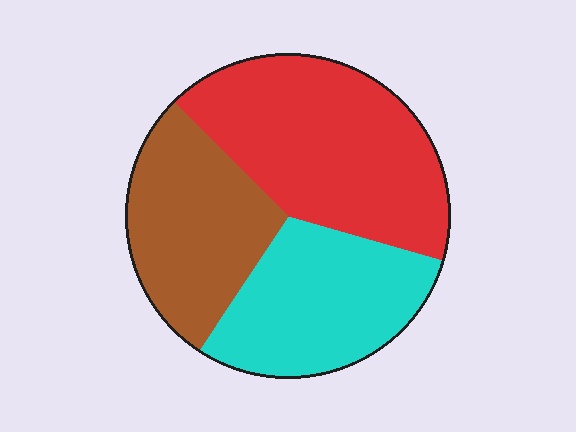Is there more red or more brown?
Red.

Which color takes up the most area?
Red, at roughly 40%.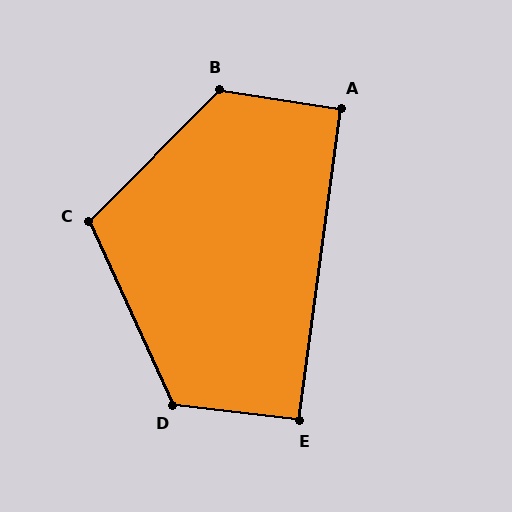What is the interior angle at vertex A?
Approximately 91 degrees (approximately right).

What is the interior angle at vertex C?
Approximately 111 degrees (obtuse).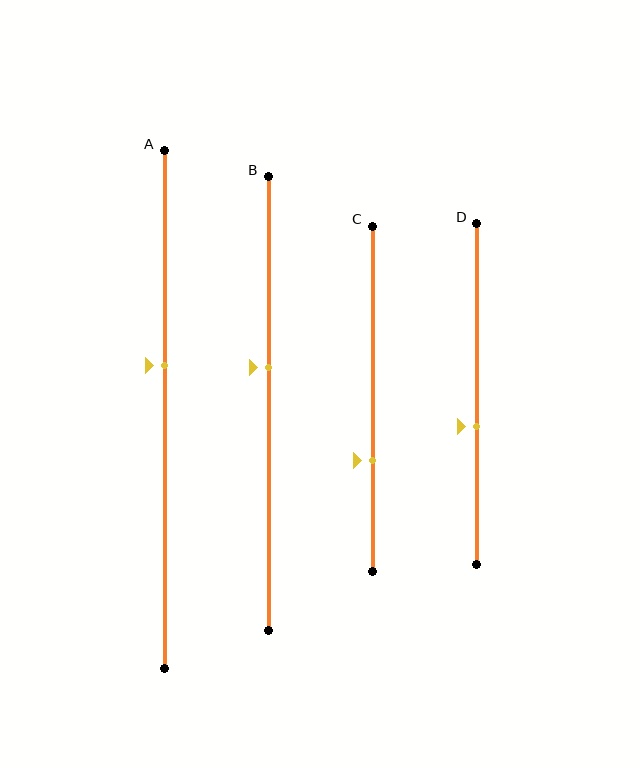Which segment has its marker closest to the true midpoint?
Segment B has its marker closest to the true midpoint.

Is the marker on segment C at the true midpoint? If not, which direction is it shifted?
No, the marker on segment C is shifted downward by about 18% of the segment length.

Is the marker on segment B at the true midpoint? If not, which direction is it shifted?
No, the marker on segment B is shifted upward by about 8% of the segment length.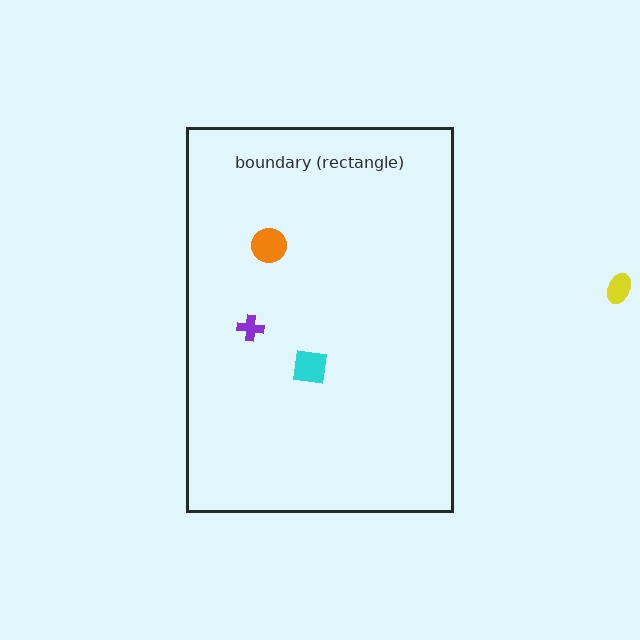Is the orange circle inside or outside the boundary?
Inside.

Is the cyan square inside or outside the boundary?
Inside.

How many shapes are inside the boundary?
3 inside, 1 outside.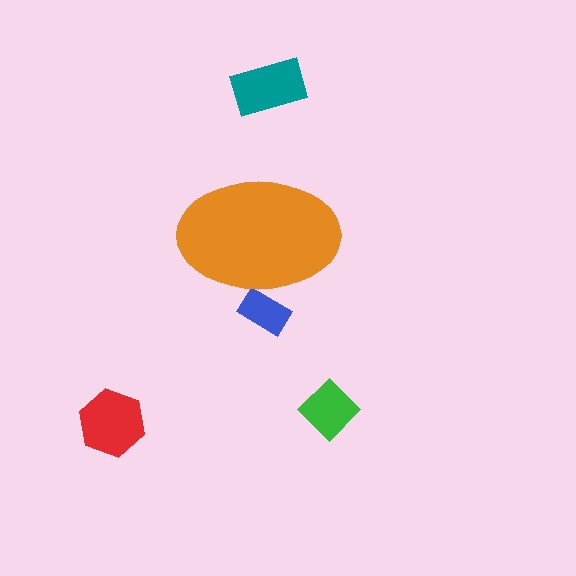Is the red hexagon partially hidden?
No, the red hexagon is fully visible.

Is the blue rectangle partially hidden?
Yes, the blue rectangle is partially hidden behind the orange ellipse.